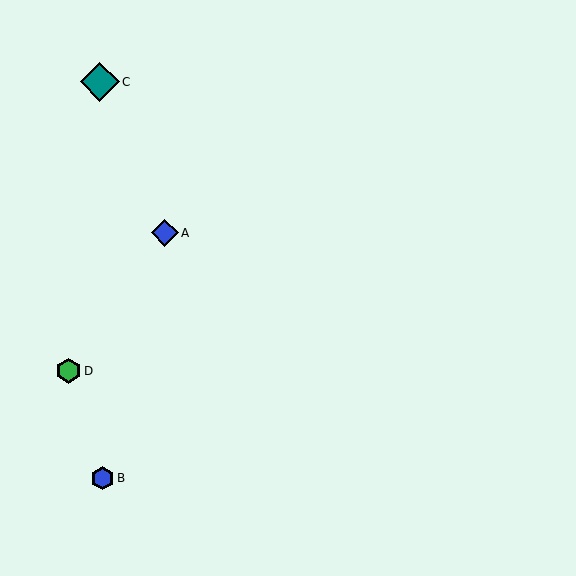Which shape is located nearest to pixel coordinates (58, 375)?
The green hexagon (labeled D) at (69, 371) is nearest to that location.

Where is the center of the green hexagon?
The center of the green hexagon is at (69, 371).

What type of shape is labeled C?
Shape C is a teal diamond.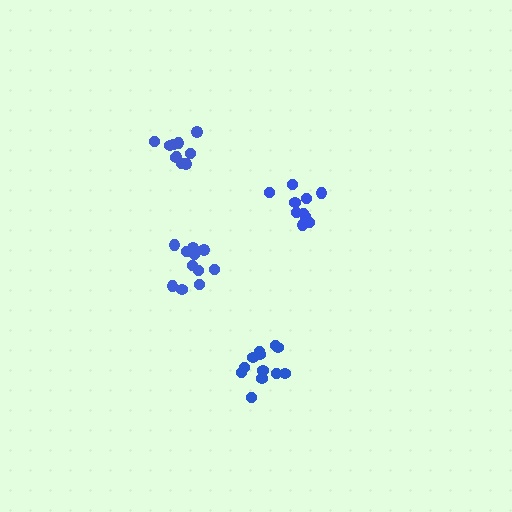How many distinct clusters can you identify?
There are 4 distinct clusters.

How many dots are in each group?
Group 1: 13 dots, Group 2: 10 dots, Group 3: 10 dots, Group 4: 11 dots (44 total).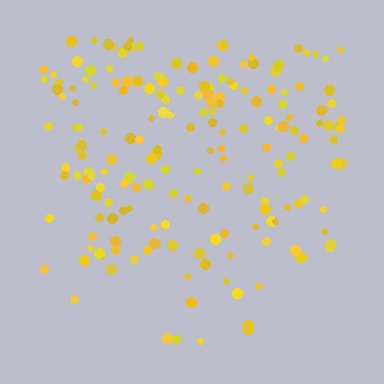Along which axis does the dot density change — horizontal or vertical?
Vertical.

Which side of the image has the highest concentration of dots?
The top.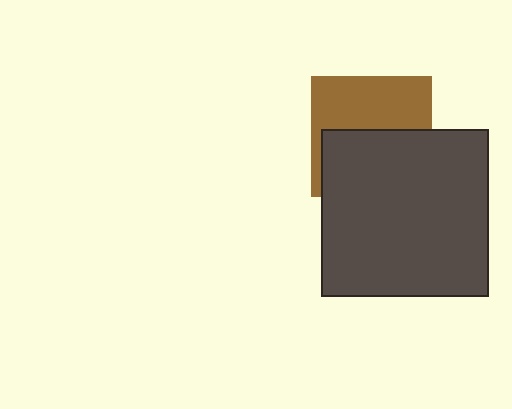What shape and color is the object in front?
The object in front is a dark gray square.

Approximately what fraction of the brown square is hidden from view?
Roughly 51% of the brown square is hidden behind the dark gray square.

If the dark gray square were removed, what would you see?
You would see the complete brown square.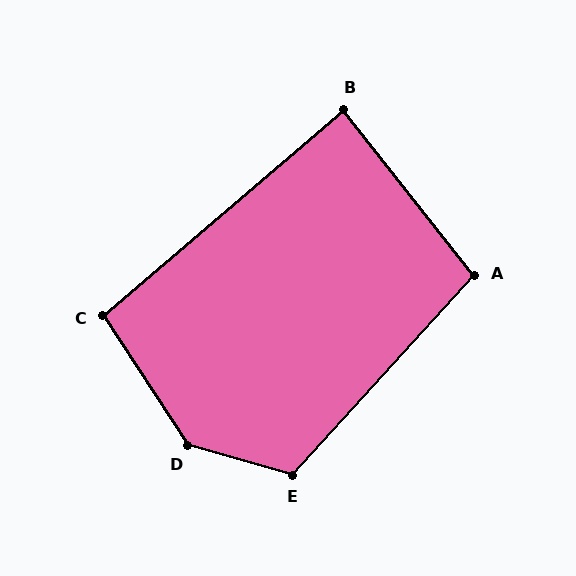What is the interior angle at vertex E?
Approximately 117 degrees (obtuse).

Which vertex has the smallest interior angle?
B, at approximately 88 degrees.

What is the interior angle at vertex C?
Approximately 98 degrees (obtuse).